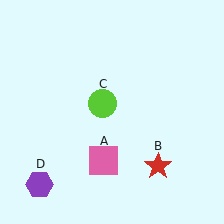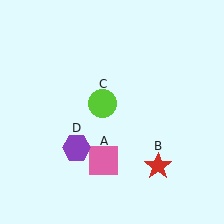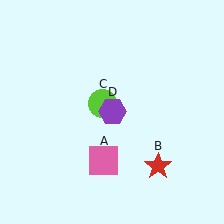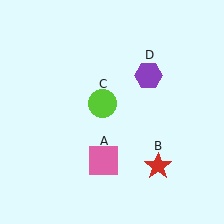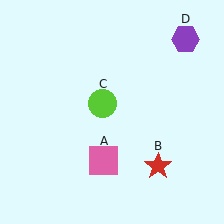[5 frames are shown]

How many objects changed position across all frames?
1 object changed position: purple hexagon (object D).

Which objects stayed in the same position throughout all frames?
Pink square (object A) and red star (object B) and lime circle (object C) remained stationary.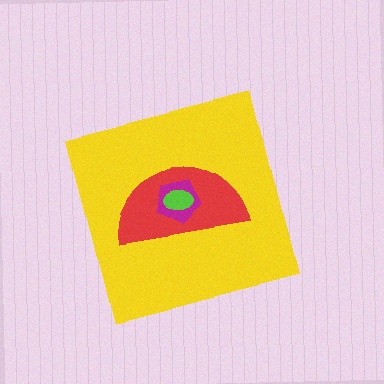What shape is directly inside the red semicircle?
The magenta pentagon.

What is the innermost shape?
The lime ellipse.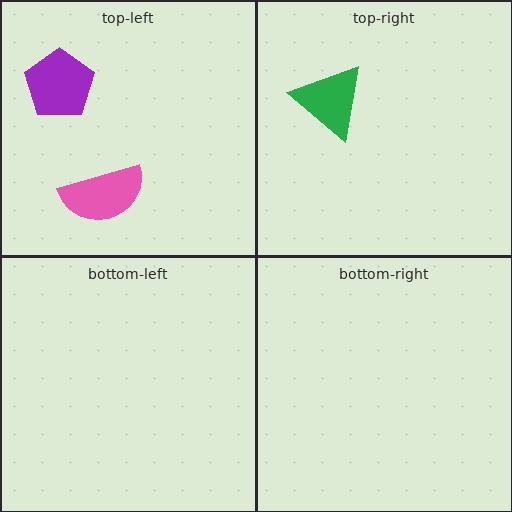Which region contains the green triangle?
The top-right region.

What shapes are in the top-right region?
The green triangle.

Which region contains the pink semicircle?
The top-left region.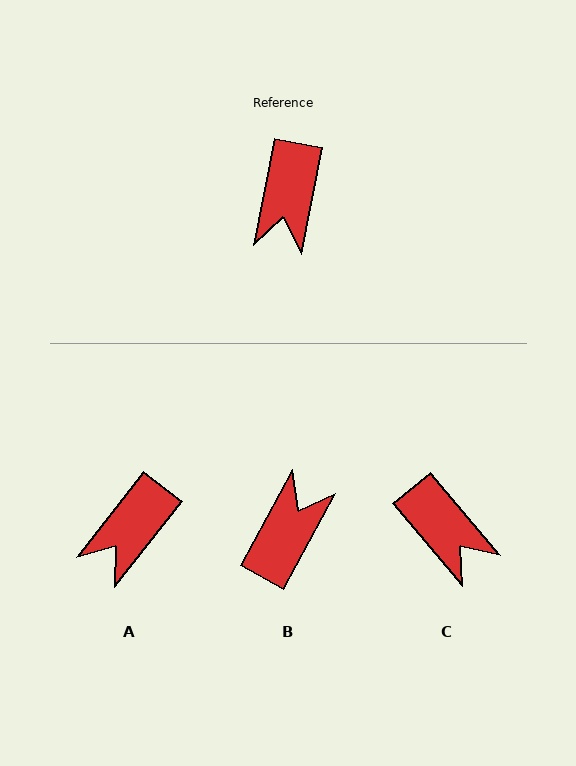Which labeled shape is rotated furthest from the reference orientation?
B, about 163 degrees away.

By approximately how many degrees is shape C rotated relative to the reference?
Approximately 51 degrees counter-clockwise.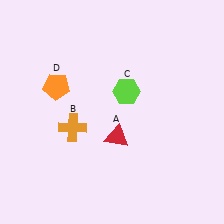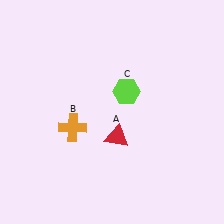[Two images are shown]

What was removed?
The orange pentagon (D) was removed in Image 2.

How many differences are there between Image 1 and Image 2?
There is 1 difference between the two images.